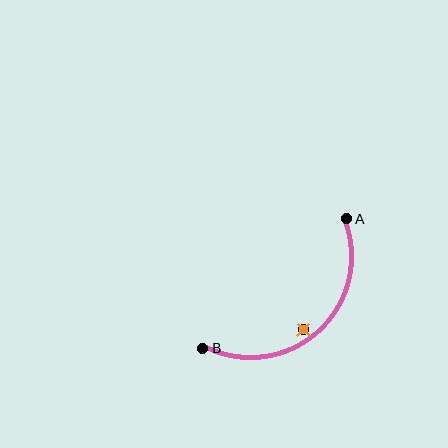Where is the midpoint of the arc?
The arc midpoint is the point on the curve farthest from the straight line joining A and B. It sits below and to the right of that line.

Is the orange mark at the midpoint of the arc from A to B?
No — the orange mark does not lie on the arc at all. It sits slightly inside the curve.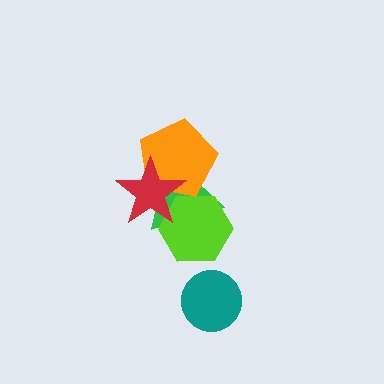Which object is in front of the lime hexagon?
The red star is in front of the lime hexagon.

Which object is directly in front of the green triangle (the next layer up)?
The lime hexagon is directly in front of the green triangle.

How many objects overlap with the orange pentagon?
2 objects overlap with the orange pentagon.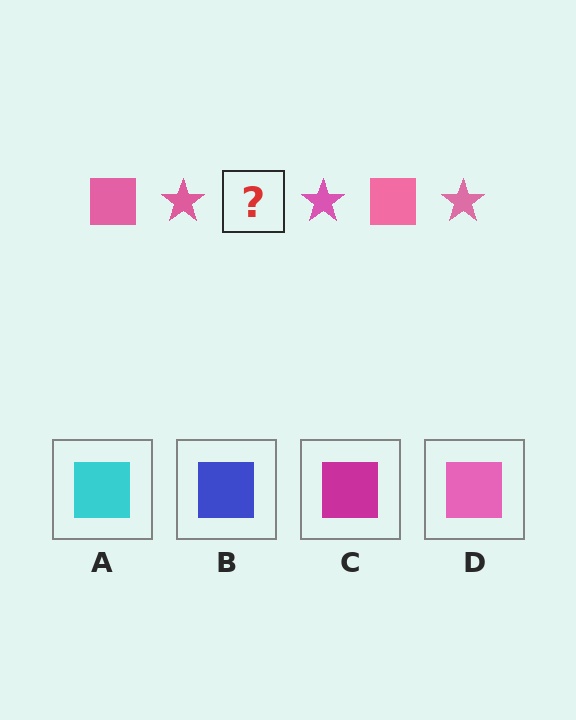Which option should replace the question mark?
Option D.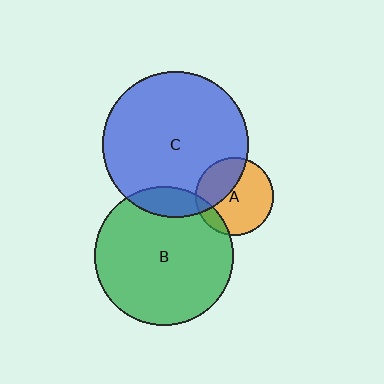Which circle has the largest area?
Circle C (blue).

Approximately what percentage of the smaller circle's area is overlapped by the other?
Approximately 15%.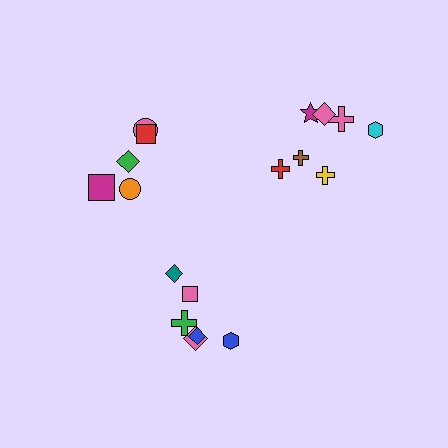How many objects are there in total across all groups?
There are 18 objects.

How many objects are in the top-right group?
There are 7 objects.